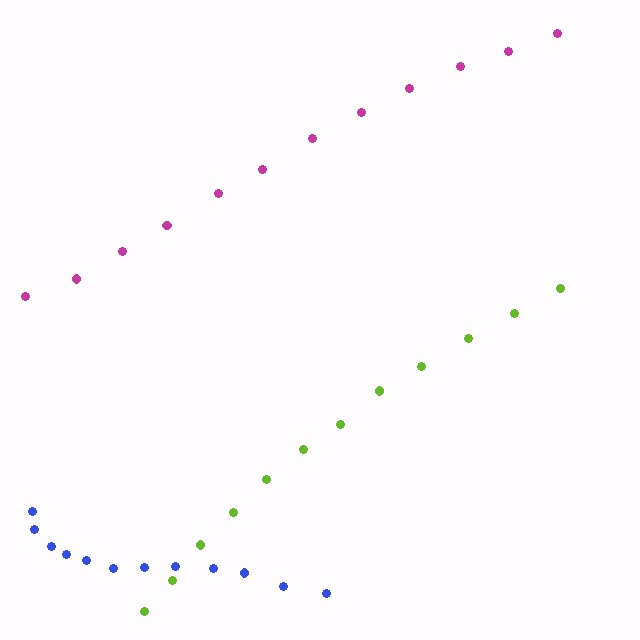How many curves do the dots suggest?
There are 3 distinct paths.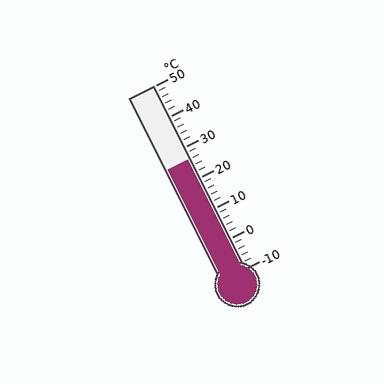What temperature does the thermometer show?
The thermometer shows approximately 26°C.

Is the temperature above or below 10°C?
The temperature is above 10°C.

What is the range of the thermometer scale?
The thermometer scale ranges from -10°C to 50°C.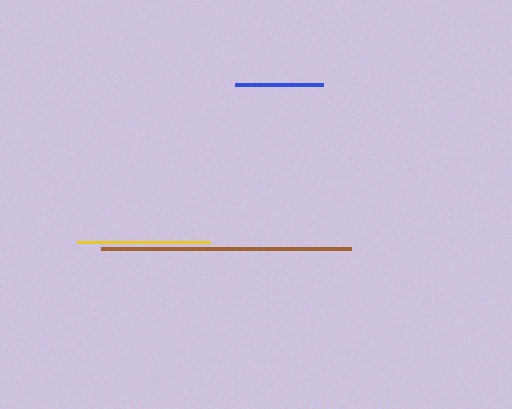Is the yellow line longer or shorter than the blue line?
The yellow line is longer than the blue line.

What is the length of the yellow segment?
The yellow segment is approximately 134 pixels long.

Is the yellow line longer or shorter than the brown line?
The brown line is longer than the yellow line.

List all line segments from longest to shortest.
From longest to shortest: brown, yellow, blue.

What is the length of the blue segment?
The blue segment is approximately 88 pixels long.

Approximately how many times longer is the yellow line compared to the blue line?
The yellow line is approximately 1.5 times the length of the blue line.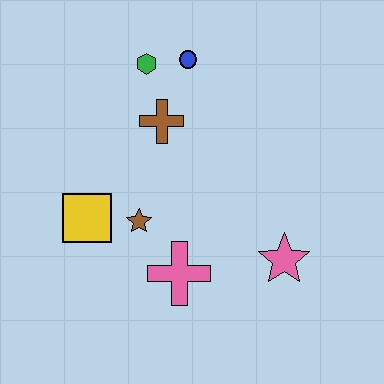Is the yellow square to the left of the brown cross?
Yes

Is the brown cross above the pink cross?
Yes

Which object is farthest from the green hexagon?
The pink star is farthest from the green hexagon.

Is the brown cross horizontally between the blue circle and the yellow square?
Yes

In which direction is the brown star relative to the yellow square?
The brown star is to the right of the yellow square.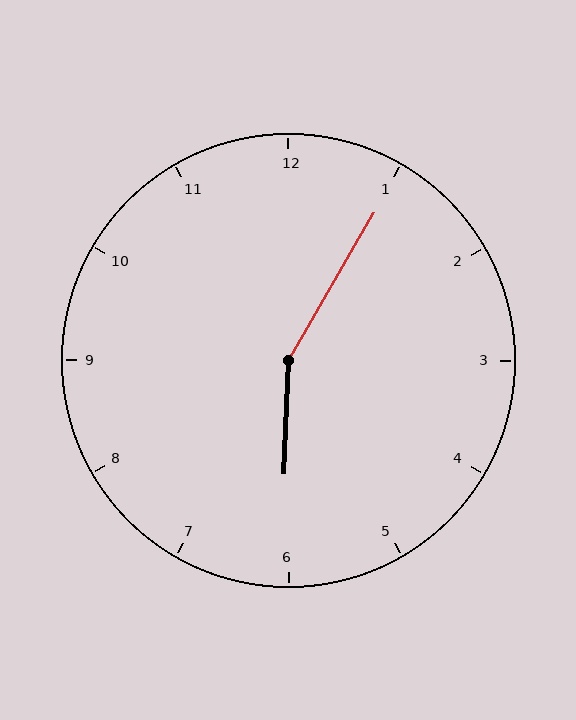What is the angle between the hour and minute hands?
Approximately 152 degrees.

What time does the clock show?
6:05.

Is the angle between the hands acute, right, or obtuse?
It is obtuse.